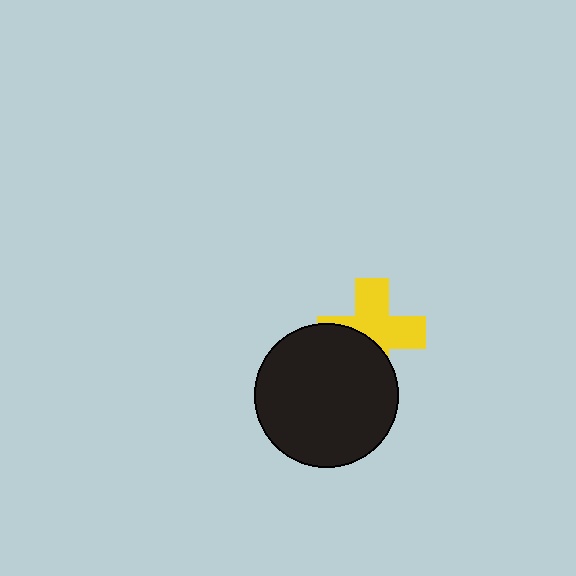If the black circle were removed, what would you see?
You would see the complete yellow cross.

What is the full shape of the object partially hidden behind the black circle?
The partially hidden object is a yellow cross.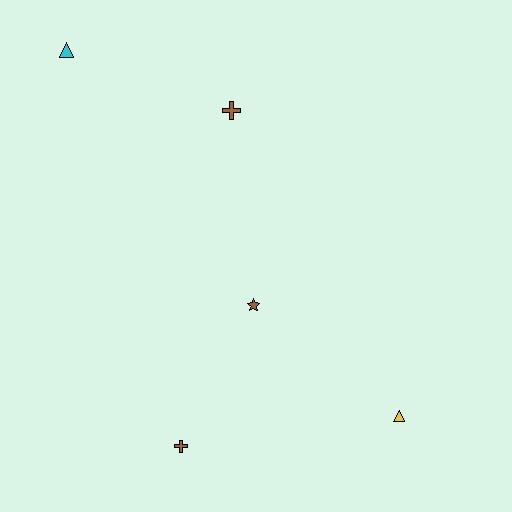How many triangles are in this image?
There are 2 triangles.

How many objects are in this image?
There are 5 objects.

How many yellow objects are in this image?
There is 1 yellow object.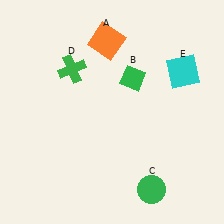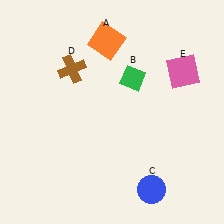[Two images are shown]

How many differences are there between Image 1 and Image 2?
There are 3 differences between the two images.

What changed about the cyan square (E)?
In Image 1, E is cyan. In Image 2, it changed to pink.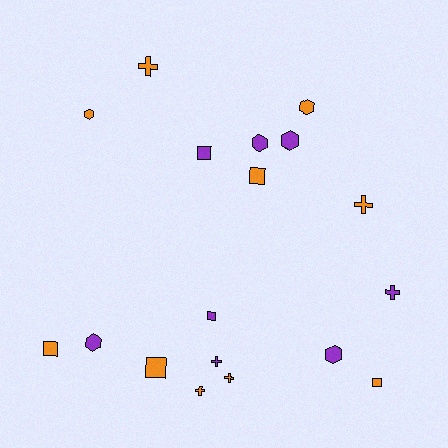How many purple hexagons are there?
There are 4 purple hexagons.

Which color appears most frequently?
Orange, with 10 objects.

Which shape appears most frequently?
Square, with 6 objects.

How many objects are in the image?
There are 18 objects.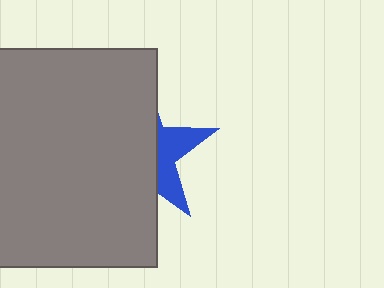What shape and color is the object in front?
The object in front is a gray square.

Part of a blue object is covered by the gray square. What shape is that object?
It is a star.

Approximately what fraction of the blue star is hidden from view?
Roughly 67% of the blue star is hidden behind the gray square.